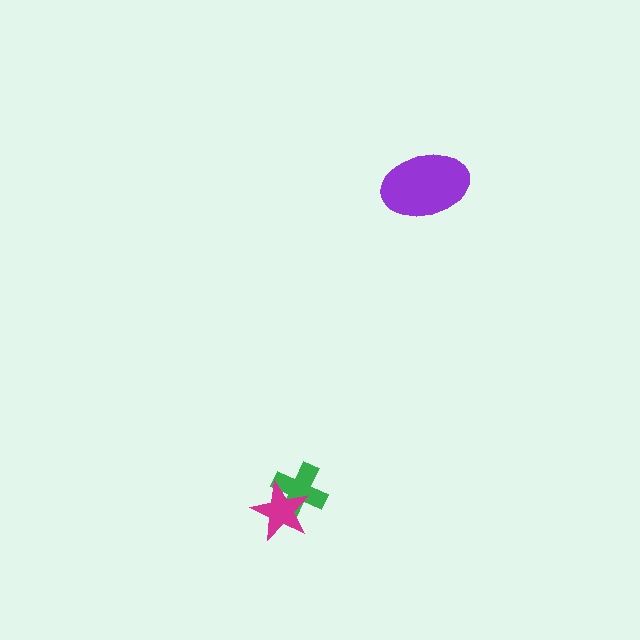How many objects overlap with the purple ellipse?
0 objects overlap with the purple ellipse.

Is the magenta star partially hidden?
No, no other shape covers it.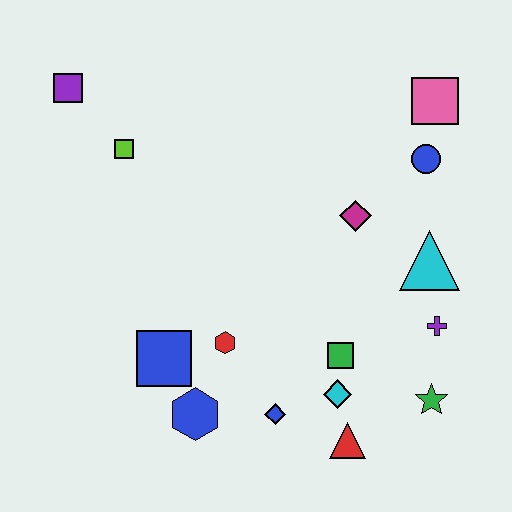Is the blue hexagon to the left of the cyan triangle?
Yes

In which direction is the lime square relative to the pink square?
The lime square is to the left of the pink square.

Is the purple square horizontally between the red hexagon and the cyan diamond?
No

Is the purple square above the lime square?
Yes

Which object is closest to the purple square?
The lime square is closest to the purple square.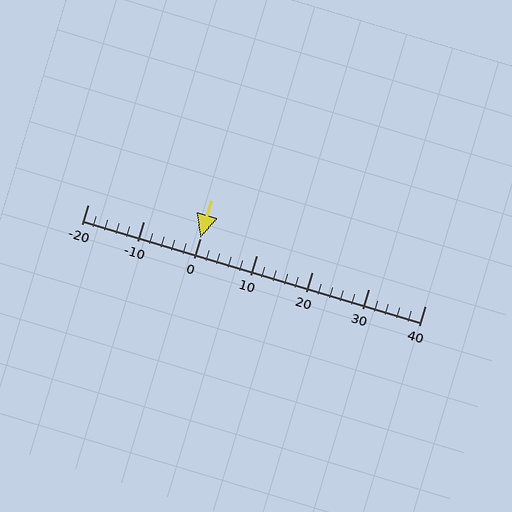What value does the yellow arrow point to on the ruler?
The yellow arrow points to approximately 0.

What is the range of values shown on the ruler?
The ruler shows values from -20 to 40.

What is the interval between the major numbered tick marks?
The major tick marks are spaced 10 units apart.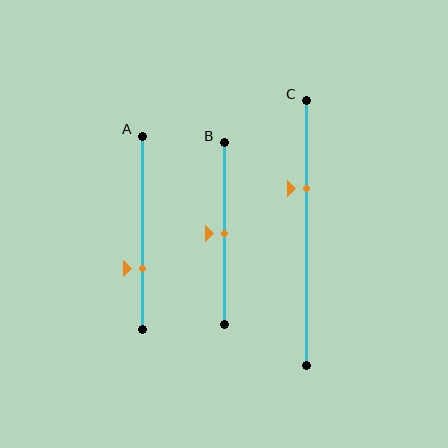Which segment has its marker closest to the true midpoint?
Segment B has its marker closest to the true midpoint.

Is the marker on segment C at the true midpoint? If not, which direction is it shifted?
No, the marker on segment C is shifted upward by about 17% of the segment length.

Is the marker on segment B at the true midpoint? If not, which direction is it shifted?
Yes, the marker on segment B is at the true midpoint.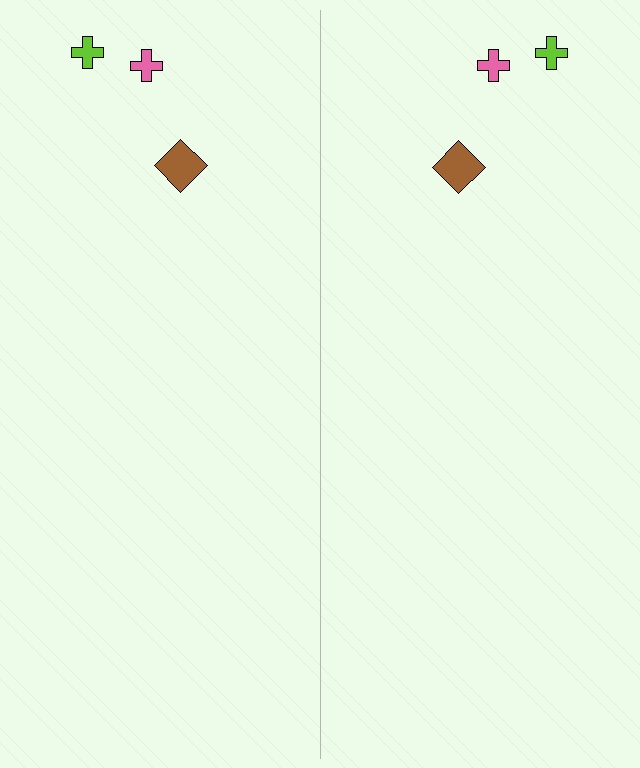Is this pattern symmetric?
Yes, this pattern has bilateral (reflection) symmetry.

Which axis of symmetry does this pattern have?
The pattern has a vertical axis of symmetry running through the center of the image.